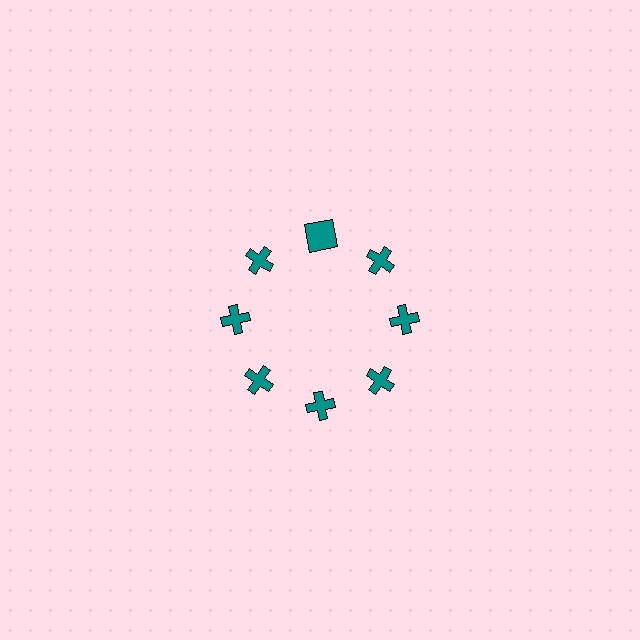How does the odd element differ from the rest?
It has a different shape: square instead of cross.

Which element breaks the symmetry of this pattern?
The teal square at roughly the 12 o'clock position breaks the symmetry. All other shapes are teal crosses.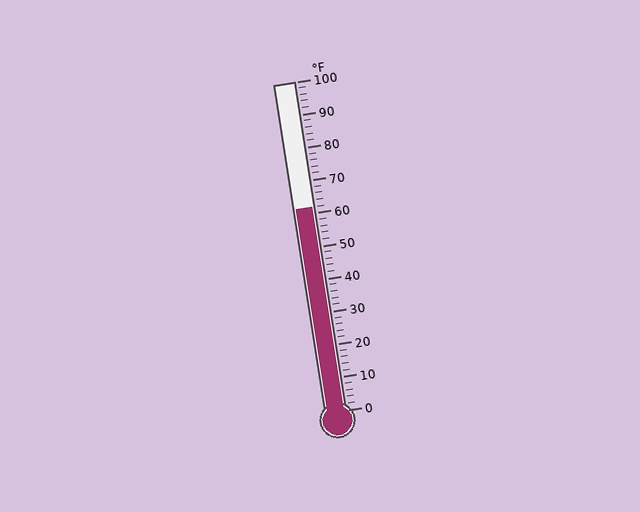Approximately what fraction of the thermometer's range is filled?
The thermometer is filled to approximately 60% of its range.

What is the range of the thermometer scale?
The thermometer scale ranges from 0°F to 100°F.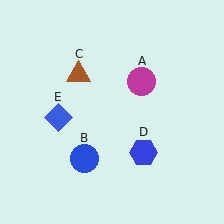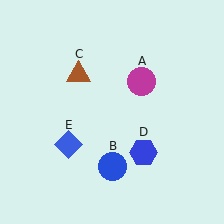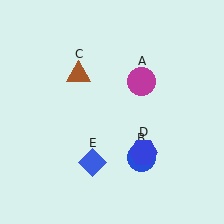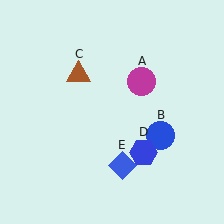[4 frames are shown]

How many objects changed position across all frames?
2 objects changed position: blue circle (object B), blue diamond (object E).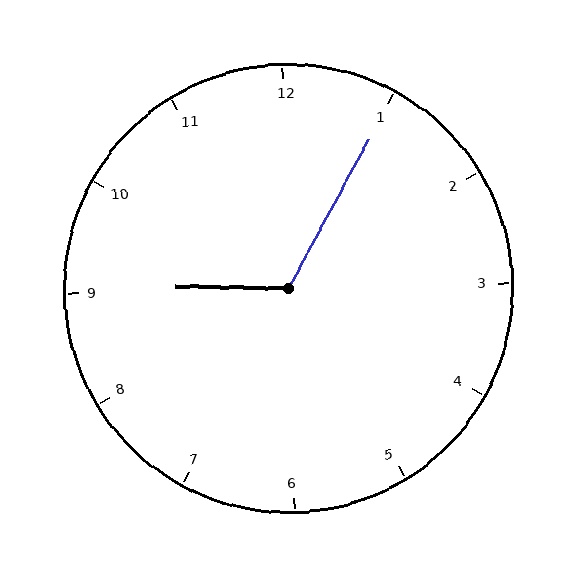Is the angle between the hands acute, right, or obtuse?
It is obtuse.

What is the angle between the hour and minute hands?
Approximately 118 degrees.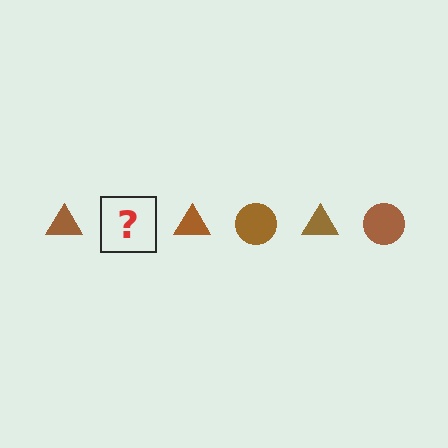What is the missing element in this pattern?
The missing element is a brown circle.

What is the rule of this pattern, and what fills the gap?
The rule is that the pattern cycles through triangle, circle shapes in brown. The gap should be filled with a brown circle.